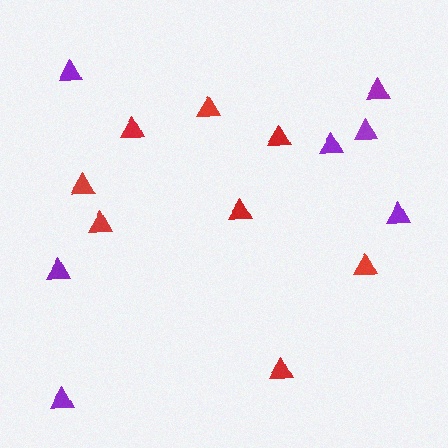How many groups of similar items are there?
There are 2 groups: one group of purple triangles (7) and one group of red triangles (8).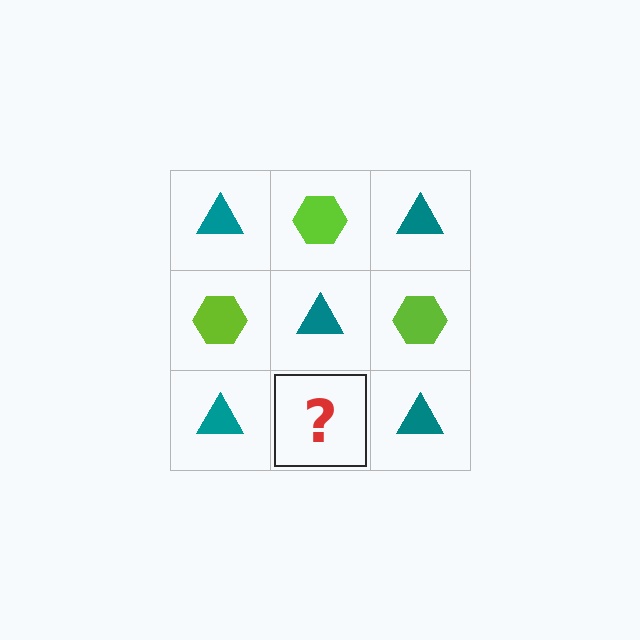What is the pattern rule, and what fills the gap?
The rule is that it alternates teal triangle and lime hexagon in a checkerboard pattern. The gap should be filled with a lime hexagon.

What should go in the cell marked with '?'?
The missing cell should contain a lime hexagon.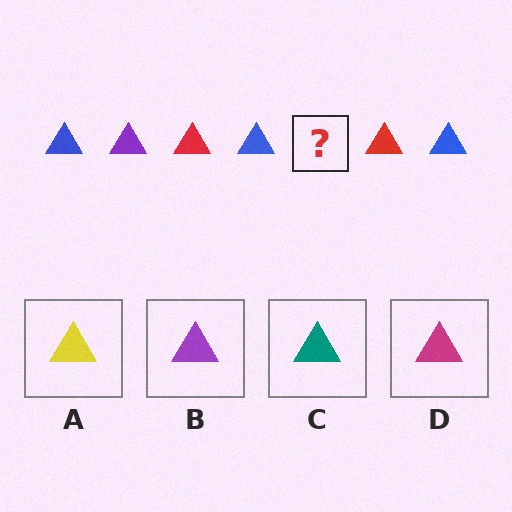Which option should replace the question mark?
Option B.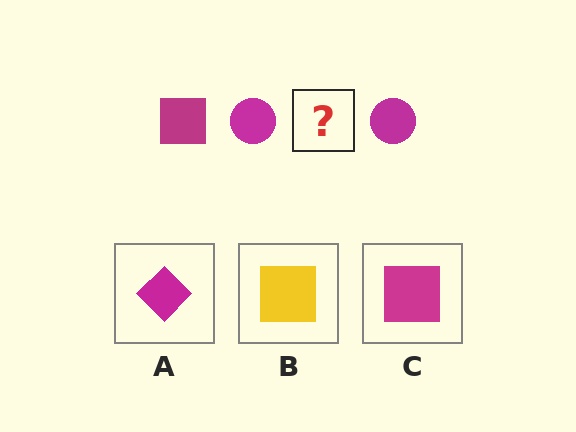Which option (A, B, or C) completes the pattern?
C.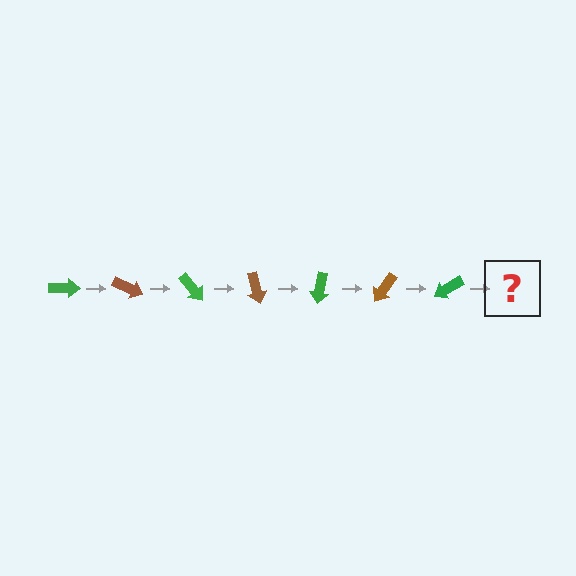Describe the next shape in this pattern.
It should be a brown arrow, rotated 175 degrees from the start.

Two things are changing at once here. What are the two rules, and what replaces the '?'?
The two rules are that it rotates 25 degrees each step and the color cycles through green and brown. The '?' should be a brown arrow, rotated 175 degrees from the start.